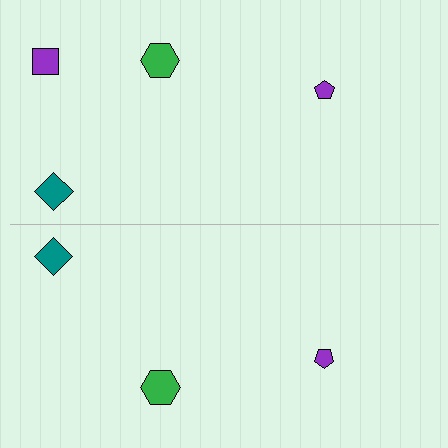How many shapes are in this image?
There are 7 shapes in this image.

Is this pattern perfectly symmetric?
No, the pattern is not perfectly symmetric. A purple square is missing from the bottom side.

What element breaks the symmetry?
A purple square is missing from the bottom side.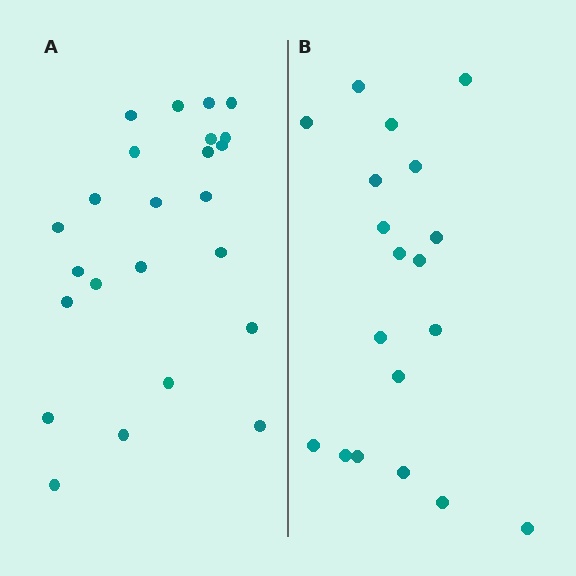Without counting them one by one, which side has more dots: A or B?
Region A (the left region) has more dots.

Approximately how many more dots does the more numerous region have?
Region A has about 5 more dots than region B.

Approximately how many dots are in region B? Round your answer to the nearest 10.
About 20 dots. (The exact count is 19, which rounds to 20.)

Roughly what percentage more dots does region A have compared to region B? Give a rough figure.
About 25% more.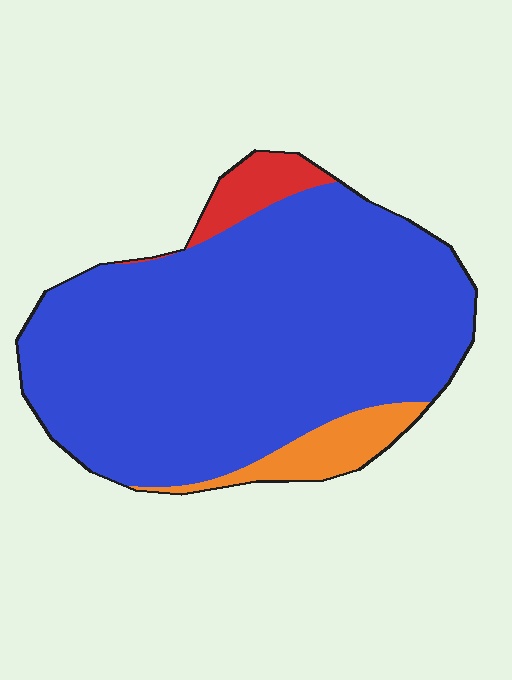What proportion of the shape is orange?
Orange takes up less than a sixth of the shape.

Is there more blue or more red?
Blue.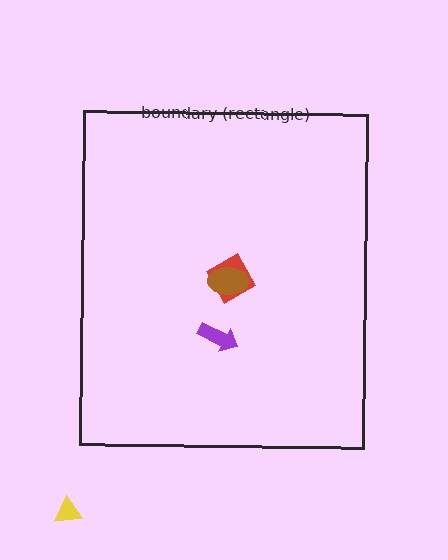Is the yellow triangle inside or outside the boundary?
Outside.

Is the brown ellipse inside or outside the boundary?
Inside.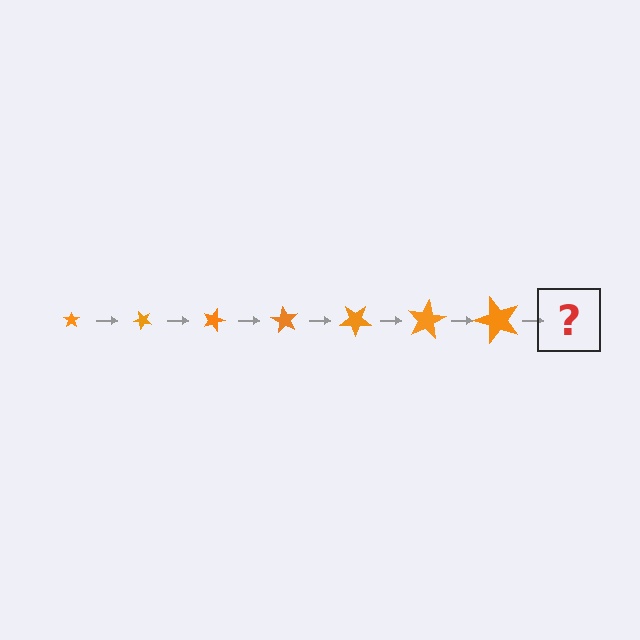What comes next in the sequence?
The next element should be a star, larger than the previous one and rotated 315 degrees from the start.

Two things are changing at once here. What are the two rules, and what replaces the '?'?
The two rules are that the star grows larger each step and it rotates 45 degrees each step. The '?' should be a star, larger than the previous one and rotated 315 degrees from the start.